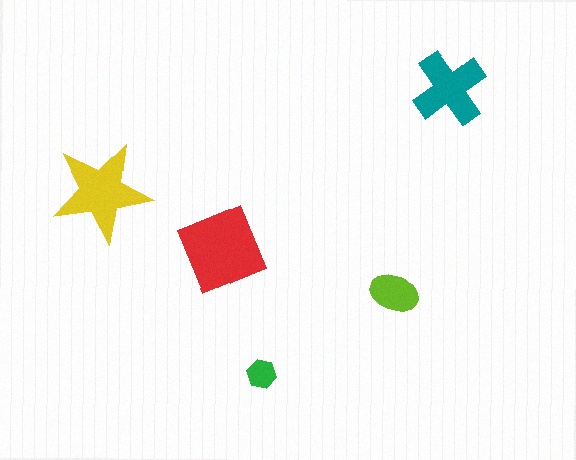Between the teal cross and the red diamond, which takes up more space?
The red diamond.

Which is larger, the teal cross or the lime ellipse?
The teal cross.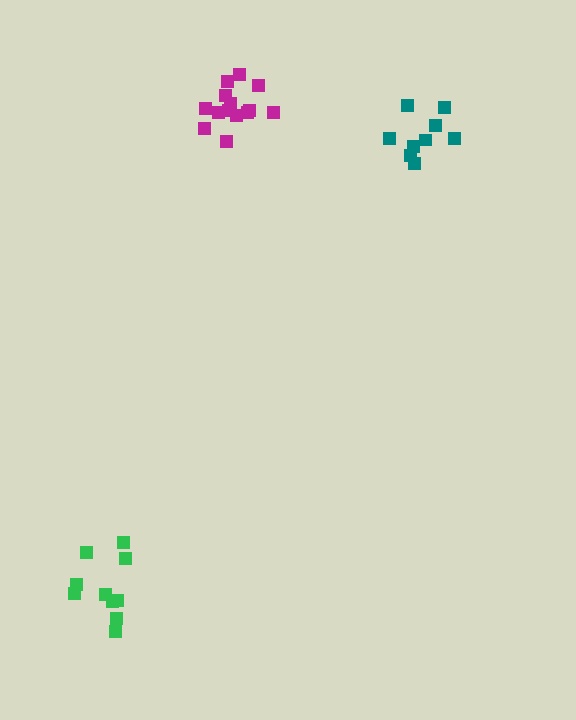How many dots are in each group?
Group 1: 14 dots, Group 2: 9 dots, Group 3: 11 dots (34 total).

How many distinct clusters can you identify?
There are 3 distinct clusters.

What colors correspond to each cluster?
The clusters are colored: magenta, teal, green.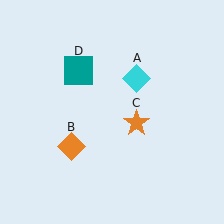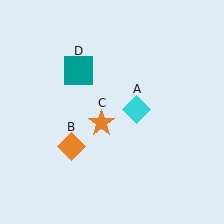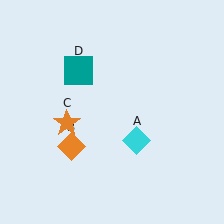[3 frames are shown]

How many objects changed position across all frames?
2 objects changed position: cyan diamond (object A), orange star (object C).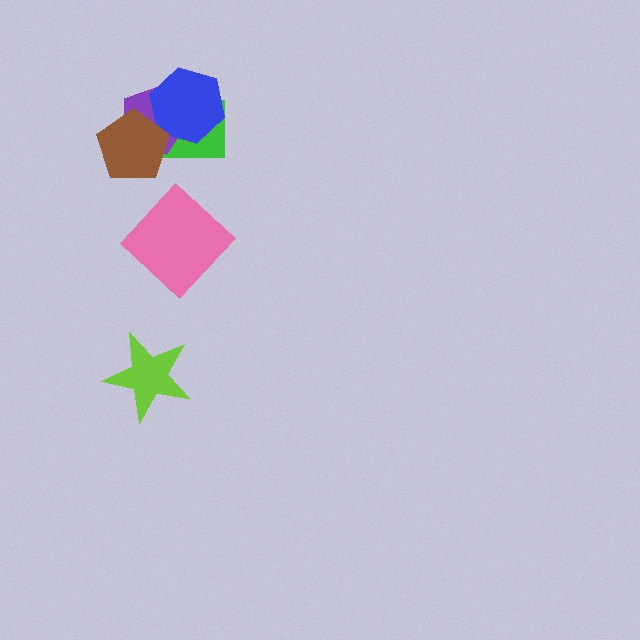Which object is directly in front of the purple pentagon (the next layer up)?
The blue hexagon is directly in front of the purple pentagon.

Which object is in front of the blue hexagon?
The brown pentagon is in front of the blue hexagon.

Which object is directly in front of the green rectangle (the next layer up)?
The purple pentagon is directly in front of the green rectangle.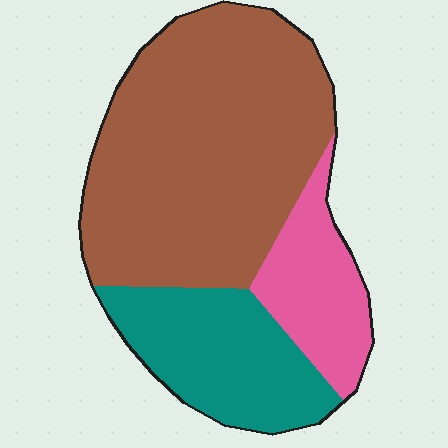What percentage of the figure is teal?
Teal covers about 25% of the figure.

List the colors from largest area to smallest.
From largest to smallest: brown, teal, pink.